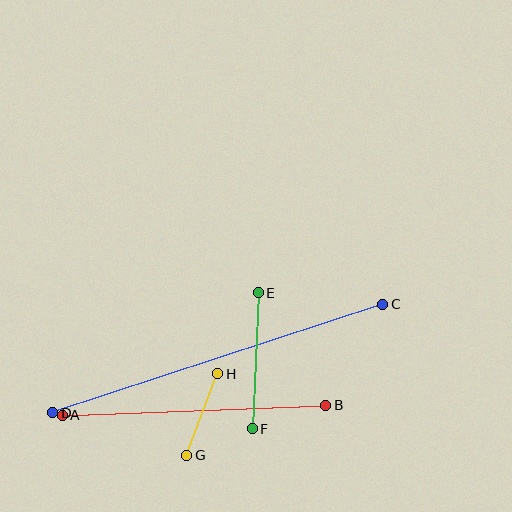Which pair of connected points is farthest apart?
Points C and D are farthest apart.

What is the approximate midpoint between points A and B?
The midpoint is at approximately (194, 410) pixels.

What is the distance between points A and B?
The distance is approximately 264 pixels.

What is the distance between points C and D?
The distance is approximately 347 pixels.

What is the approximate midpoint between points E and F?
The midpoint is at approximately (255, 361) pixels.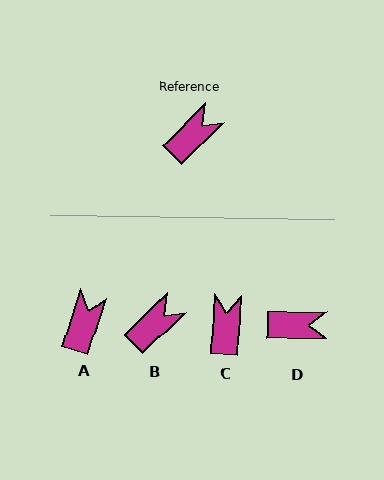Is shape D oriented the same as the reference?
No, it is off by about 44 degrees.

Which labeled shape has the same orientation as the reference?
B.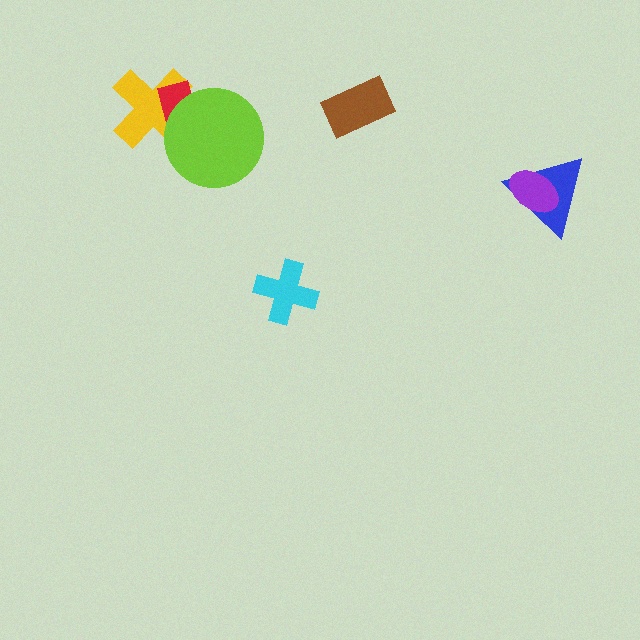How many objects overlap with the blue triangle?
1 object overlaps with the blue triangle.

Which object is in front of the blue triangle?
The purple ellipse is in front of the blue triangle.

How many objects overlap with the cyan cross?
0 objects overlap with the cyan cross.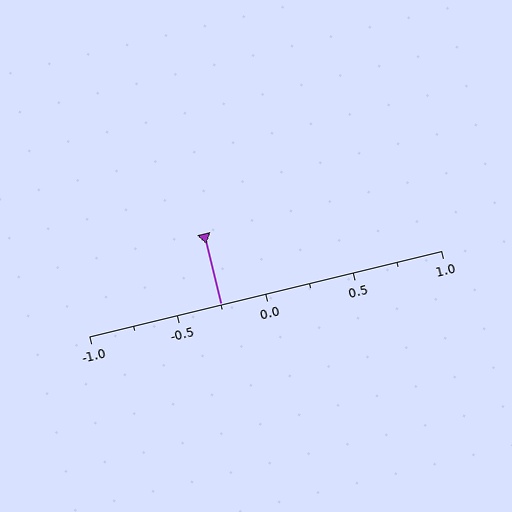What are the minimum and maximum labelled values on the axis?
The axis runs from -1.0 to 1.0.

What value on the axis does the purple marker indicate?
The marker indicates approximately -0.25.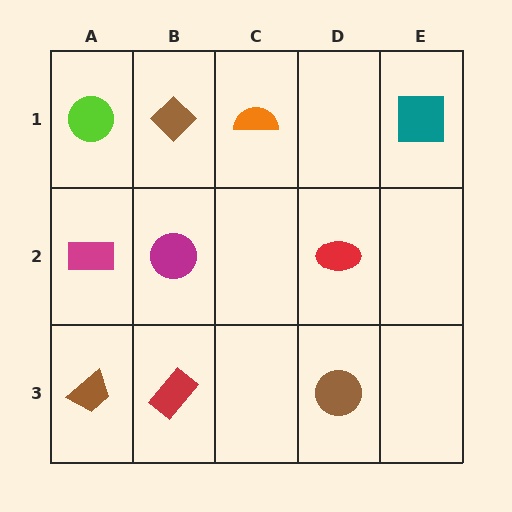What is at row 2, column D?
A red ellipse.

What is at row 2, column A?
A magenta rectangle.